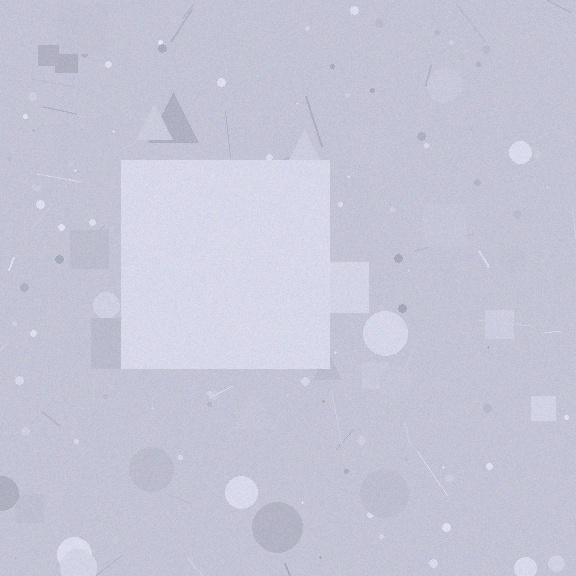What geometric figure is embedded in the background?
A square is embedded in the background.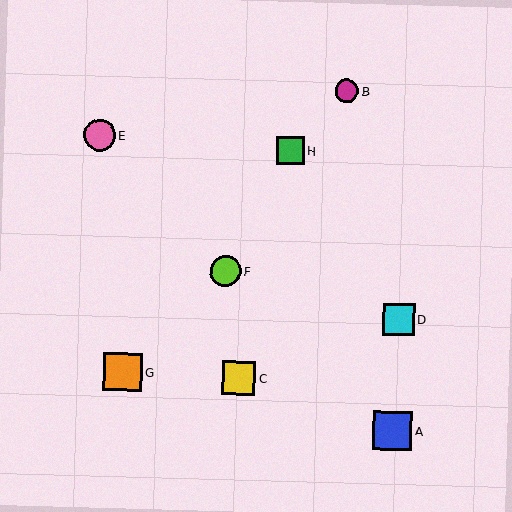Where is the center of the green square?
The center of the green square is at (290, 151).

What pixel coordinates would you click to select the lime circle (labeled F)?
Click at (225, 271) to select the lime circle F.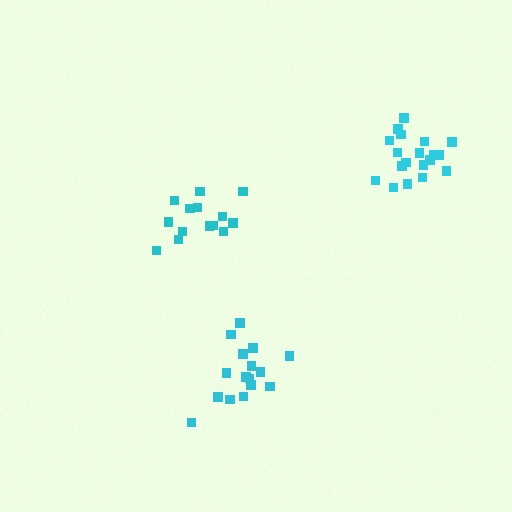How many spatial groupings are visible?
There are 3 spatial groupings.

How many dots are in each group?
Group 1: 19 dots, Group 2: 14 dots, Group 3: 17 dots (50 total).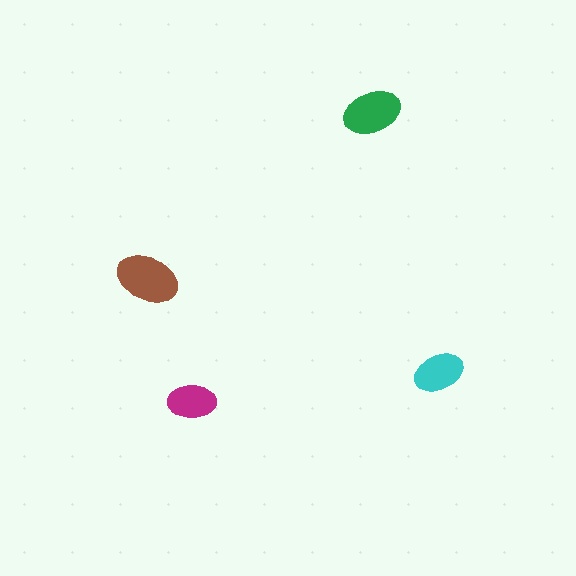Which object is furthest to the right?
The cyan ellipse is rightmost.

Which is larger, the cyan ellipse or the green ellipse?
The green one.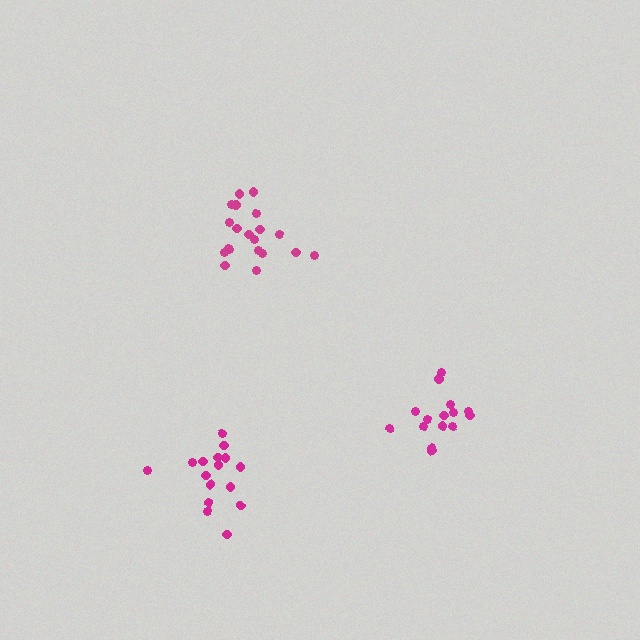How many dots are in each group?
Group 1: 20 dots, Group 2: 16 dots, Group 3: 15 dots (51 total).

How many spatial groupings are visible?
There are 3 spatial groupings.